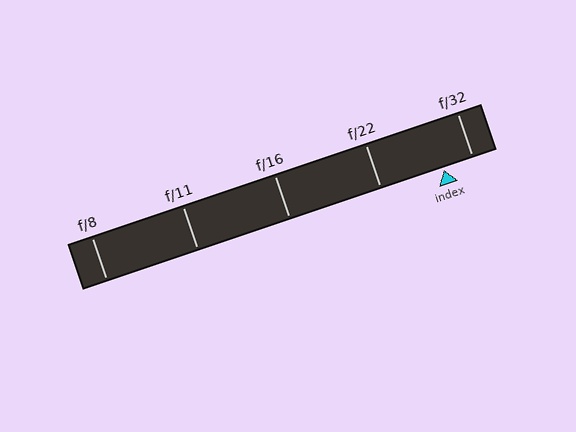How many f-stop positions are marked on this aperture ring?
There are 5 f-stop positions marked.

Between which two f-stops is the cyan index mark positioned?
The index mark is between f/22 and f/32.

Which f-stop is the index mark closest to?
The index mark is closest to f/32.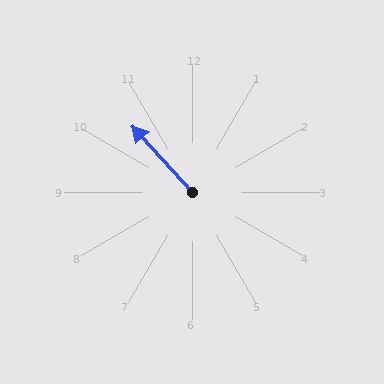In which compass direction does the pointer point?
Northwest.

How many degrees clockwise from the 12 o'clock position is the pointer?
Approximately 318 degrees.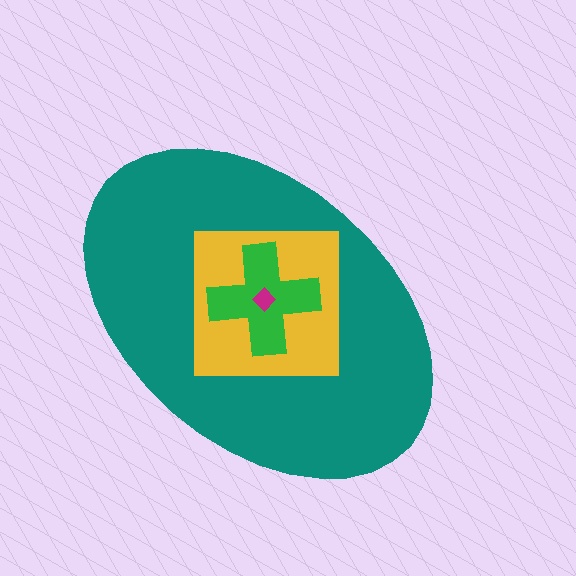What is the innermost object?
The magenta diamond.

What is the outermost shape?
The teal ellipse.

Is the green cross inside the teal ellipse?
Yes.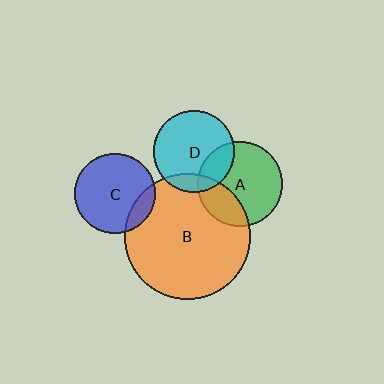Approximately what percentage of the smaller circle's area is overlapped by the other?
Approximately 30%.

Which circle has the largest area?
Circle B (orange).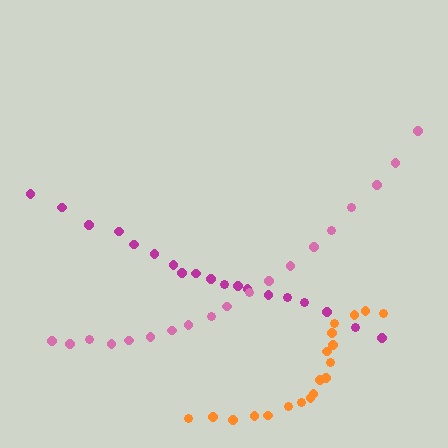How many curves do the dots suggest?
There are 3 distinct paths.